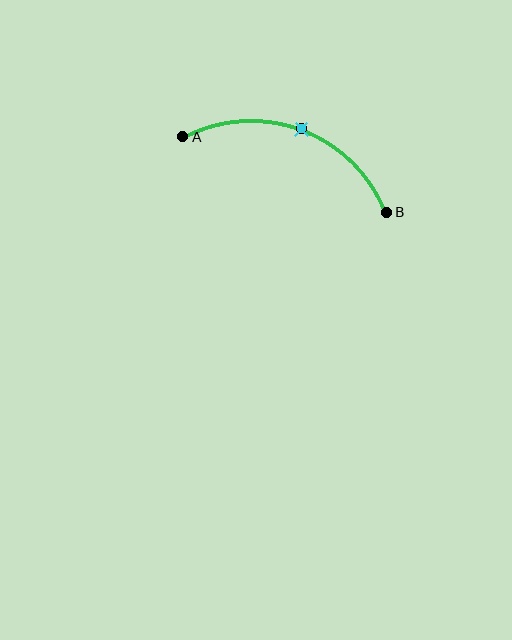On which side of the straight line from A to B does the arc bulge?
The arc bulges above the straight line connecting A and B.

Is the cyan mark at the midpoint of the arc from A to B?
Yes. The cyan mark lies on the arc at equal arc-length from both A and B — it is the arc midpoint.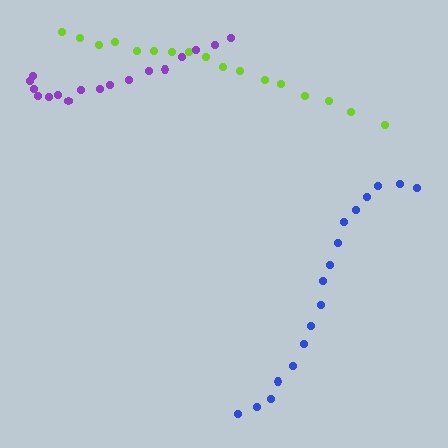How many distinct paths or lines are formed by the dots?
There are 3 distinct paths.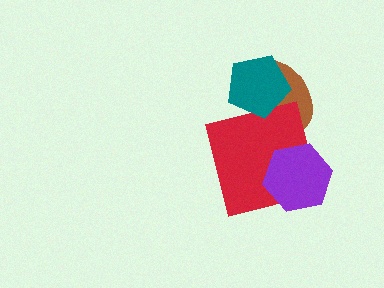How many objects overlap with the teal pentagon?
1 object overlaps with the teal pentagon.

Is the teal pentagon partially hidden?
No, no other shape covers it.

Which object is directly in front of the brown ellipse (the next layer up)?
The red square is directly in front of the brown ellipse.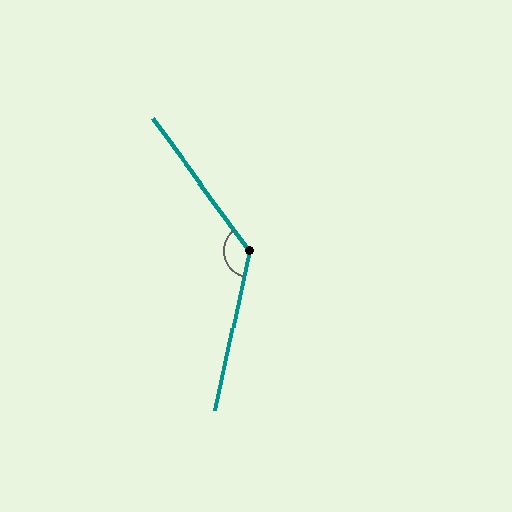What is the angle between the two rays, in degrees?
Approximately 132 degrees.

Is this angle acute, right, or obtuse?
It is obtuse.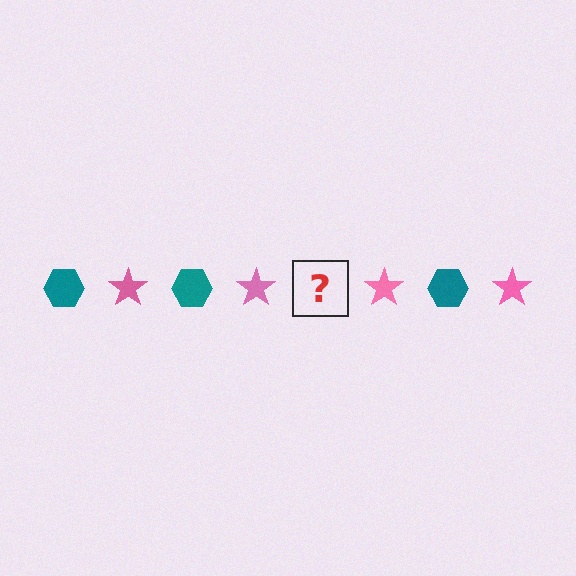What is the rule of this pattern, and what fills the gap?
The rule is that the pattern alternates between teal hexagon and pink star. The gap should be filled with a teal hexagon.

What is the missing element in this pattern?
The missing element is a teal hexagon.